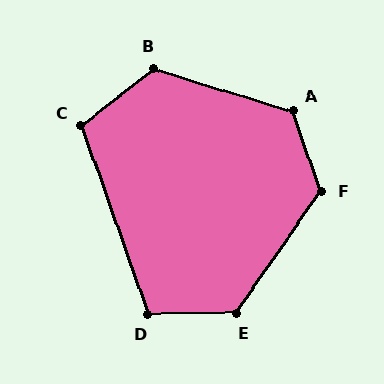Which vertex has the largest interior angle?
A, at approximately 127 degrees.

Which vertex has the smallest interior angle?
C, at approximately 109 degrees.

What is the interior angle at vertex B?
Approximately 125 degrees (obtuse).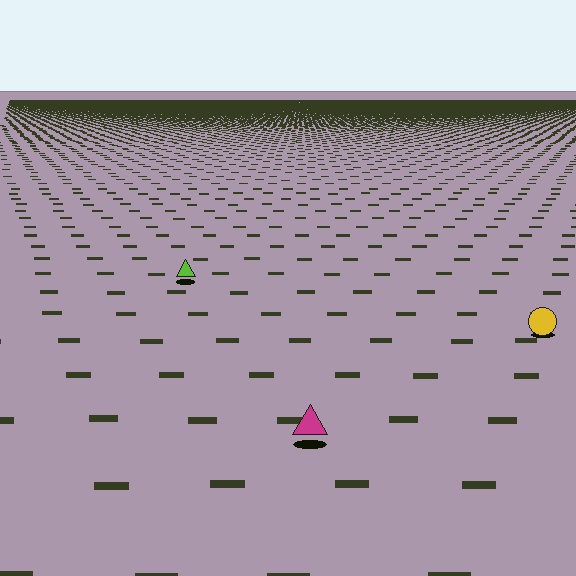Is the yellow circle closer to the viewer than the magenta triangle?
No. The magenta triangle is closer — you can tell from the texture gradient: the ground texture is coarser near it.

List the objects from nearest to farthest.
From nearest to farthest: the magenta triangle, the yellow circle, the lime triangle.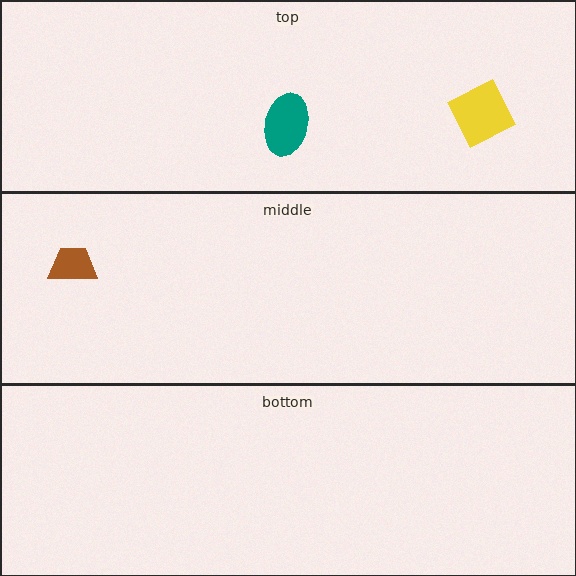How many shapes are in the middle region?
1.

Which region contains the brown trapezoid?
The middle region.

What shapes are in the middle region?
The brown trapezoid.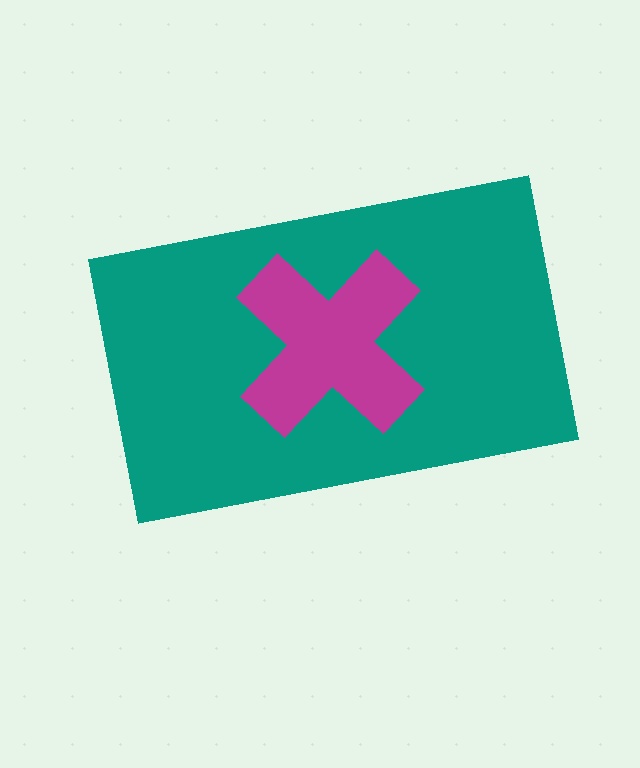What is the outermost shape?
The teal rectangle.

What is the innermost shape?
The magenta cross.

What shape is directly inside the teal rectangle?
The magenta cross.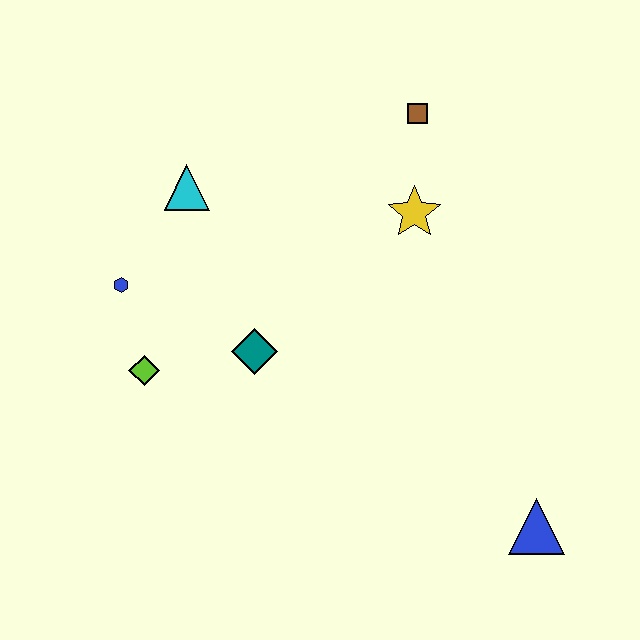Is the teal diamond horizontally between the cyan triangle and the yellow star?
Yes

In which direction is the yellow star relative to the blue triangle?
The yellow star is above the blue triangle.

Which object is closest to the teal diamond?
The lime diamond is closest to the teal diamond.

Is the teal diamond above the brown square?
No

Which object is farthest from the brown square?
The blue triangle is farthest from the brown square.